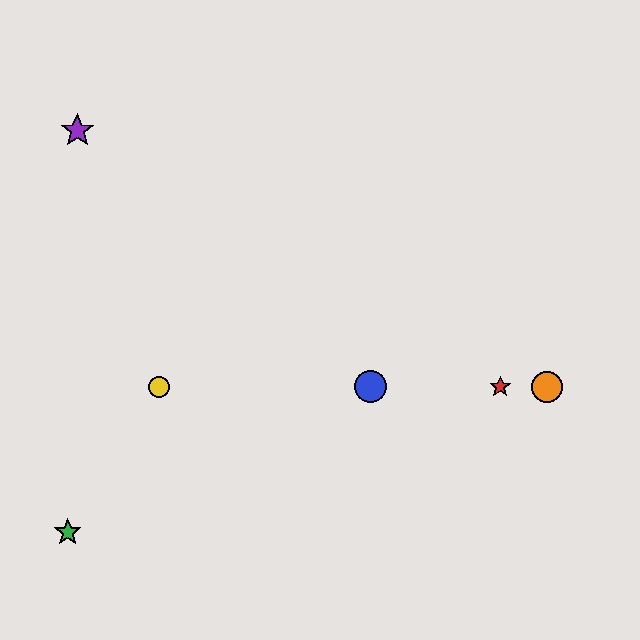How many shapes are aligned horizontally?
4 shapes (the red star, the blue circle, the yellow circle, the orange circle) are aligned horizontally.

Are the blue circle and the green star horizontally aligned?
No, the blue circle is at y≈387 and the green star is at y≈532.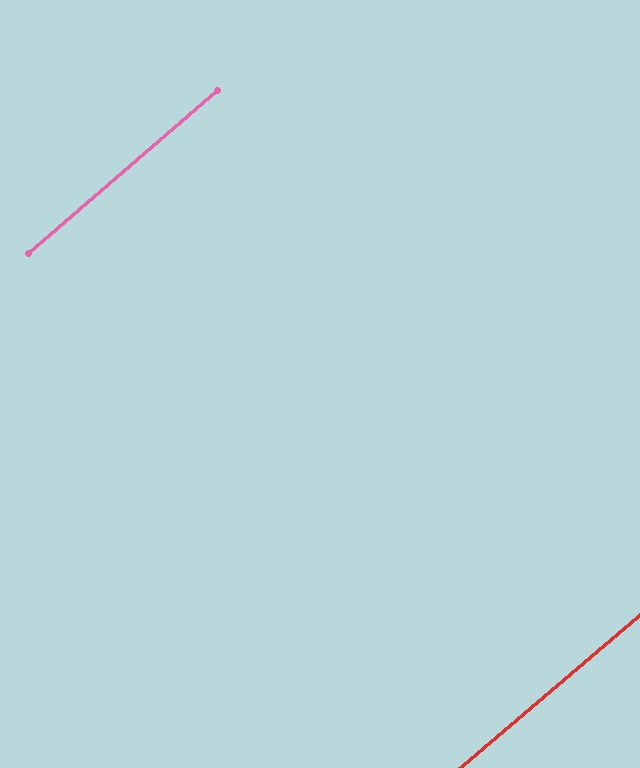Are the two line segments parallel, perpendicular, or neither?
Parallel — their directions differ by only 0.5°.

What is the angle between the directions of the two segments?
Approximately 1 degree.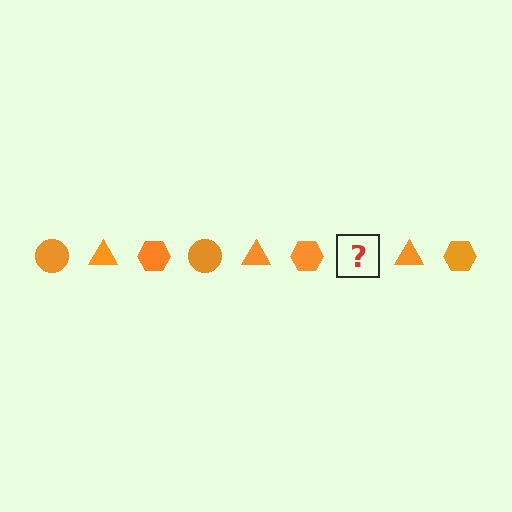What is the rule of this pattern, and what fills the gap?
The rule is that the pattern cycles through circle, triangle, hexagon shapes in orange. The gap should be filled with an orange circle.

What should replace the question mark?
The question mark should be replaced with an orange circle.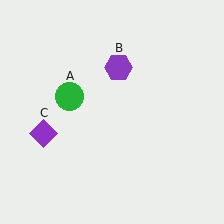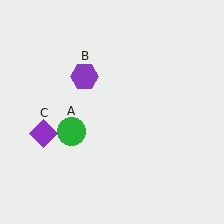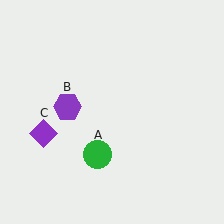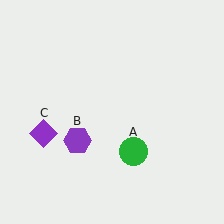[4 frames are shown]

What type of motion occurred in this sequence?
The green circle (object A), purple hexagon (object B) rotated counterclockwise around the center of the scene.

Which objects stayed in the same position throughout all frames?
Purple diamond (object C) remained stationary.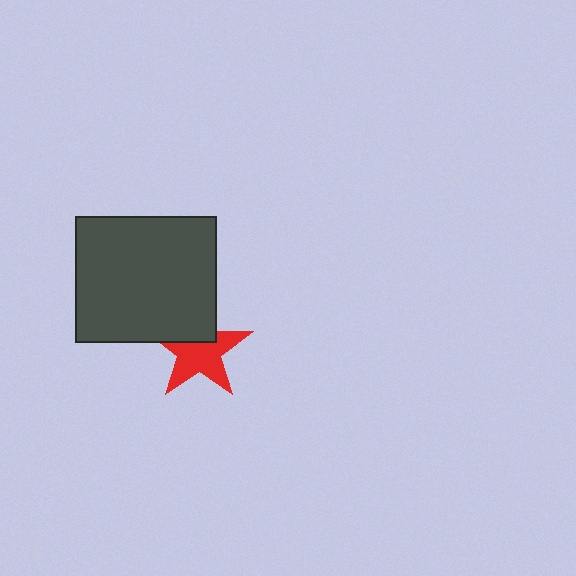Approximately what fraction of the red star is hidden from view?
Roughly 35% of the red star is hidden behind the dark gray rectangle.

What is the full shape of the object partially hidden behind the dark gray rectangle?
The partially hidden object is a red star.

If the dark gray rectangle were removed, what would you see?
You would see the complete red star.